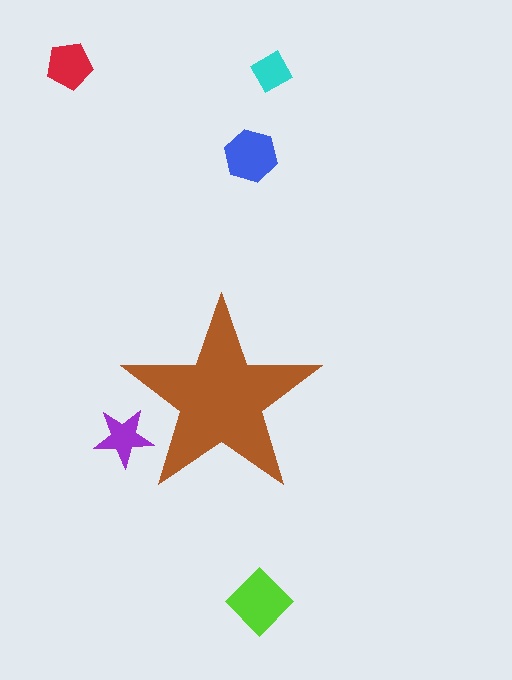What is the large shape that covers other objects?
A brown star.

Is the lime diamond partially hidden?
No, the lime diamond is fully visible.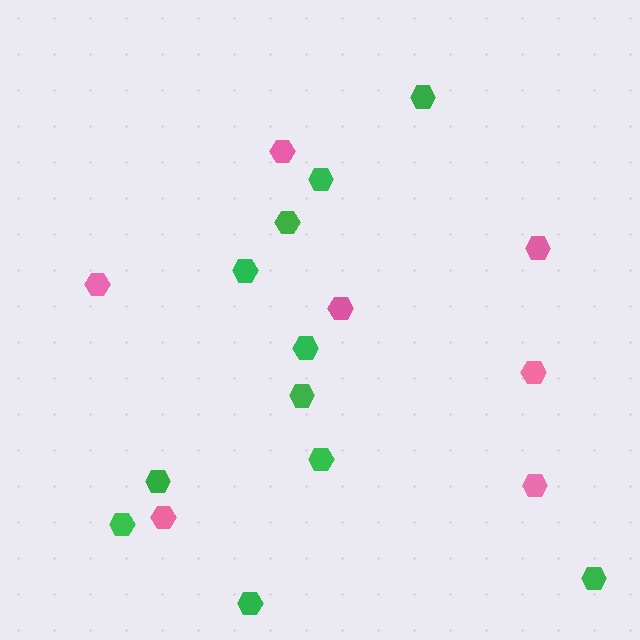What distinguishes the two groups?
There are 2 groups: one group of green hexagons (11) and one group of pink hexagons (7).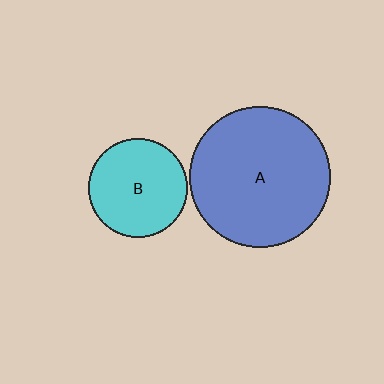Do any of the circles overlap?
No, none of the circles overlap.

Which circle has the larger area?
Circle A (blue).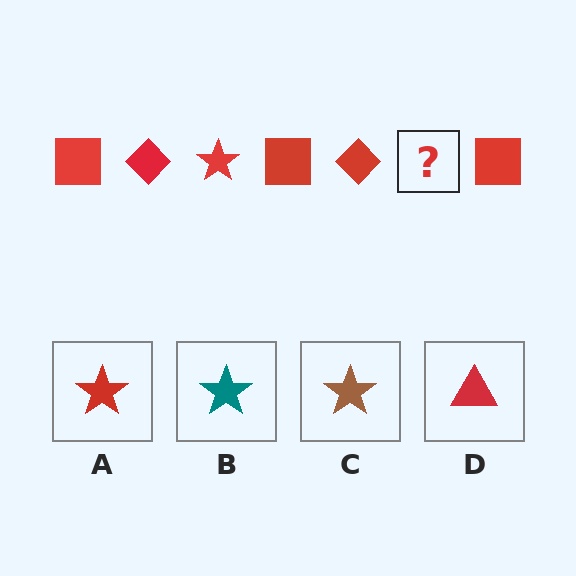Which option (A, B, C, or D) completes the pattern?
A.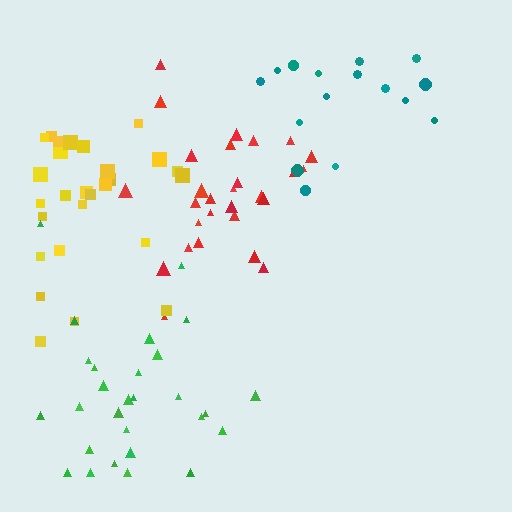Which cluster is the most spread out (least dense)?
Teal.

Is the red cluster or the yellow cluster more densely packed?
Red.